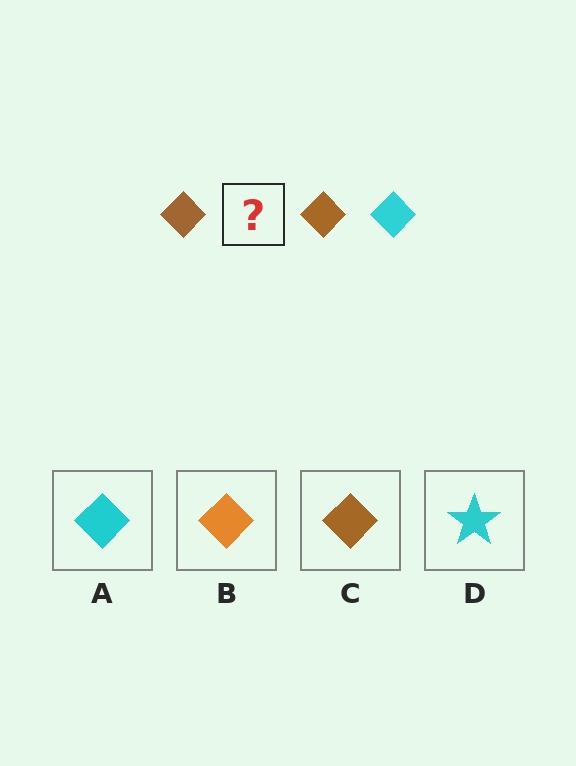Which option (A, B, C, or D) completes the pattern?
A.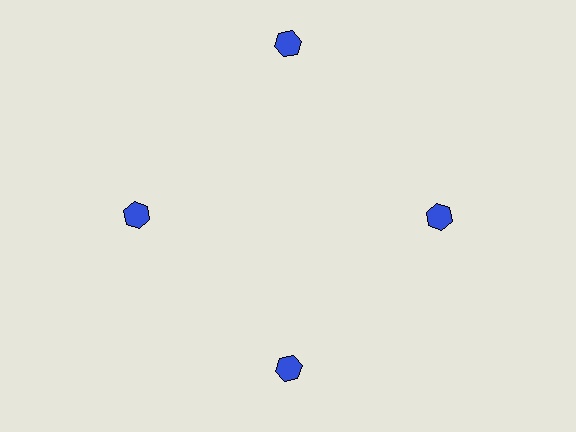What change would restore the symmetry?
The symmetry would be restored by moving it inward, back onto the ring so that all 4 hexagons sit at equal angles and equal distance from the center.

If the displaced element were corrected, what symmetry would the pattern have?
It would have 4-fold rotational symmetry — the pattern would map onto itself every 90 degrees.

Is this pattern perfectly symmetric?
No. The 4 blue hexagons are arranged in a ring, but one element near the 12 o'clock position is pushed outward from the center, breaking the 4-fold rotational symmetry.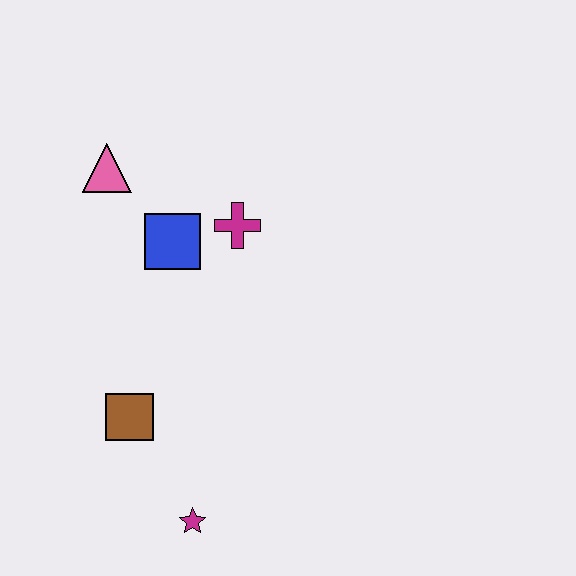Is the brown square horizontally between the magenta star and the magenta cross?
No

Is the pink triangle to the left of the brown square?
Yes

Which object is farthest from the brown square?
The pink triangle is farthest from the brown square.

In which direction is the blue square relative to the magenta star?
The blue square is above the magenta star.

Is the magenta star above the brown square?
No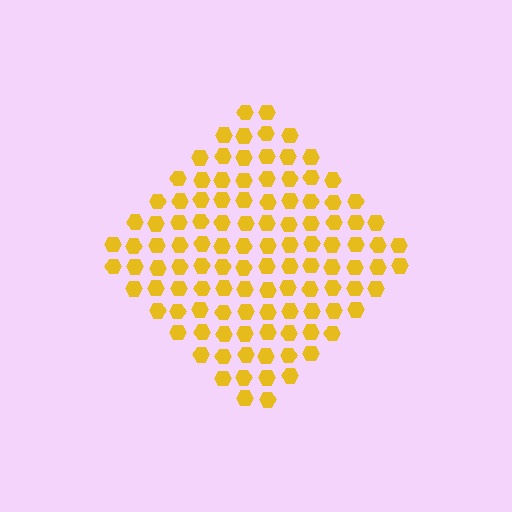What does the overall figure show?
The overall figure shows a diamond.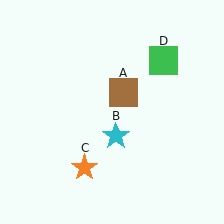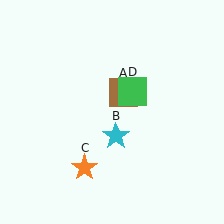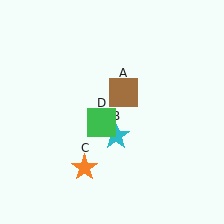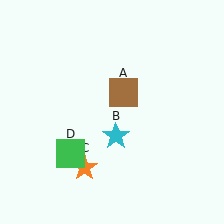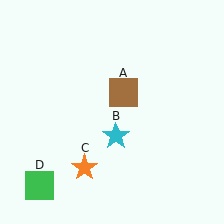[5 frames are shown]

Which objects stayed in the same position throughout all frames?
Brown square (object A) and cyan star (object B) and orange star (object C) remained stationary.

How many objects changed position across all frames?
1 object changed position: green square (object D).